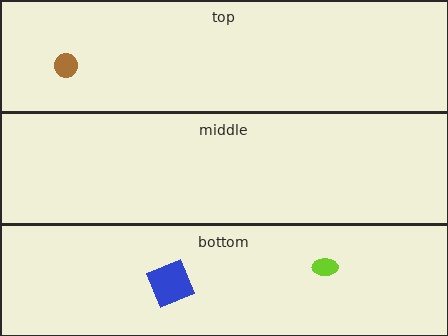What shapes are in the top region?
The brown circle.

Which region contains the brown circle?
The top region.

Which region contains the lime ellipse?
The bottom region.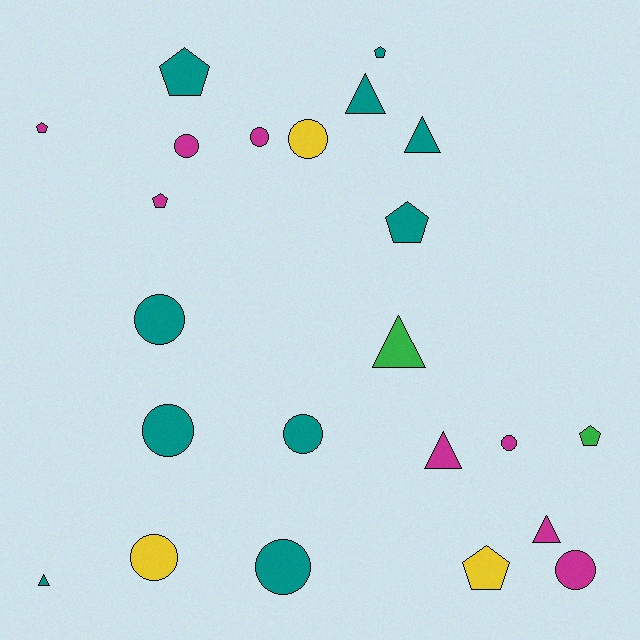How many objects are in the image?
There are 23 objects.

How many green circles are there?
There are no green circles.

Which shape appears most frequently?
Circle, with 10 objects.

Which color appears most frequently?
Teal, with 10 objects.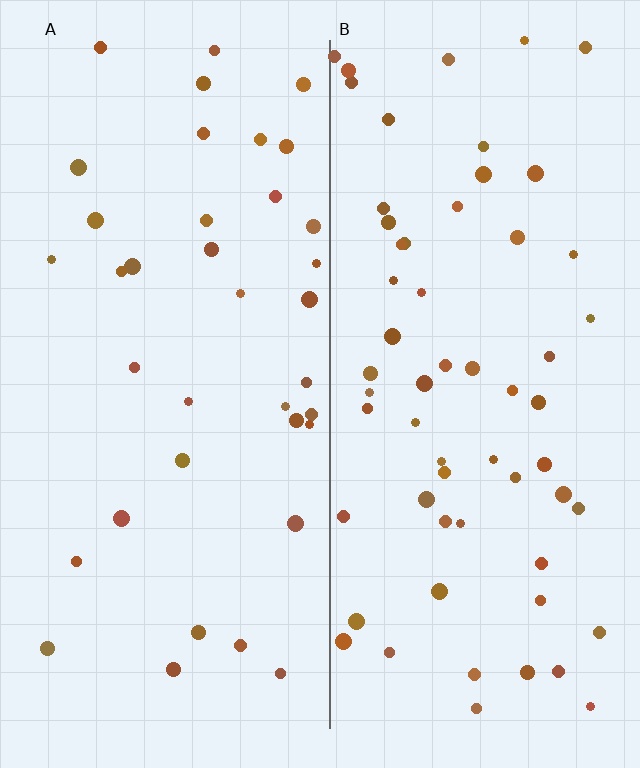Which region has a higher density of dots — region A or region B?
B (the right).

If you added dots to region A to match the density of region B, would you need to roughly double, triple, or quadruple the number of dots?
Approximately double.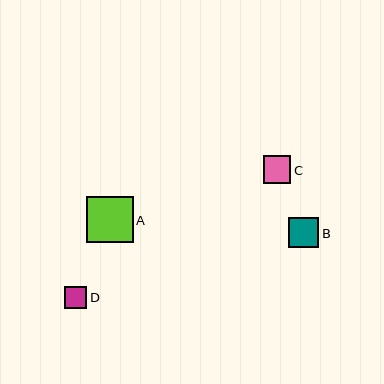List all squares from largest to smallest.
From largest to smallest: A, B, C, D.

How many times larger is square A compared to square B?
Square A is approximately 1.6 times the size of square B.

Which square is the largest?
Square A is the largest with a size of approximately 46 pixels.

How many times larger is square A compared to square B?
Square A is approximately 1.6 times the size of square B.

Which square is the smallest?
Square D is the smallest with a size of approximately 22 pixels.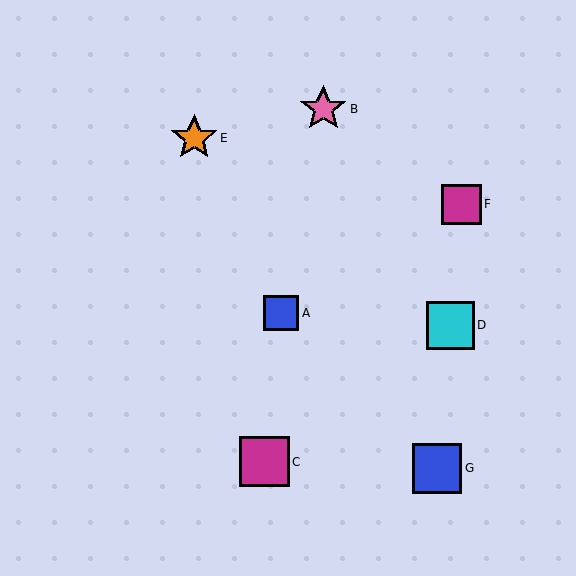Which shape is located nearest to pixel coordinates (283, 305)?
The blue square (labeled A) at (281, 313) is nearest to that location.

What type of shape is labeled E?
Shape E is an orange star.